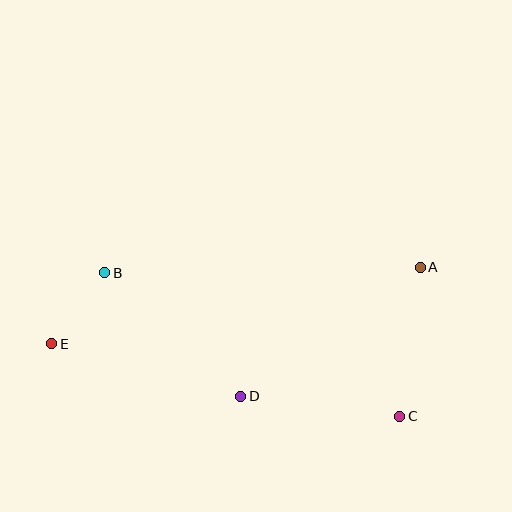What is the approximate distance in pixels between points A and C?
The distance between A and C is approximately 150 pixels.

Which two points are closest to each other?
Points B and E are closest to each other.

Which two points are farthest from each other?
Points A and E are farthest from each other.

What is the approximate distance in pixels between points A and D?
The distance between A and D is approximately 221 pixels.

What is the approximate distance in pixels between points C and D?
The distance between C and D is approximately 160 pixels.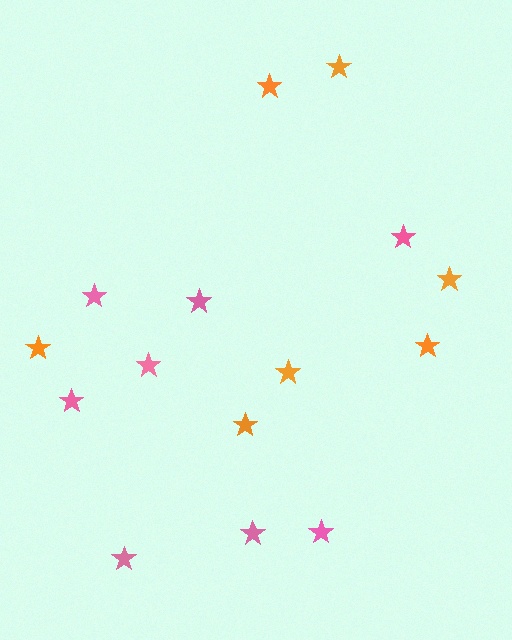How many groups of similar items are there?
There are 2 groups: one group of pink stars (8) and one group of orange stars (7).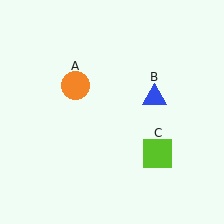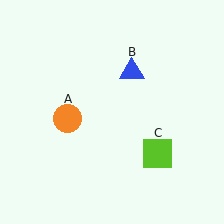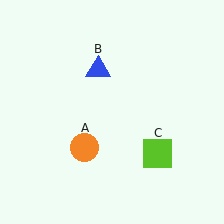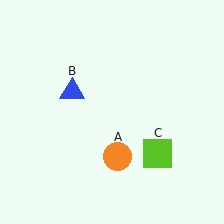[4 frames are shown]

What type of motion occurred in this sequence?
The orange circle (object A), blue triangle (object B) rotated counterclockwise around the center of the scene.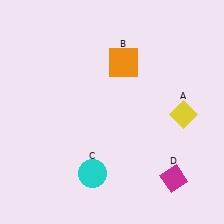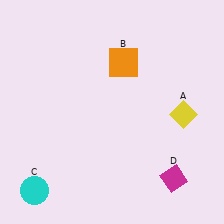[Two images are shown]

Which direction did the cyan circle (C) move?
The cyan circle (C) moved left.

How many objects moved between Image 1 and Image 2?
1 object moved between the two images.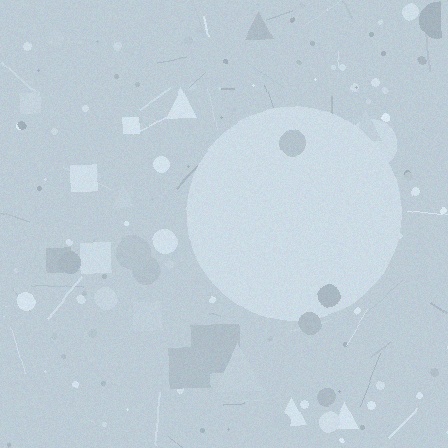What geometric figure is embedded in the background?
A circle is embedded in the background.